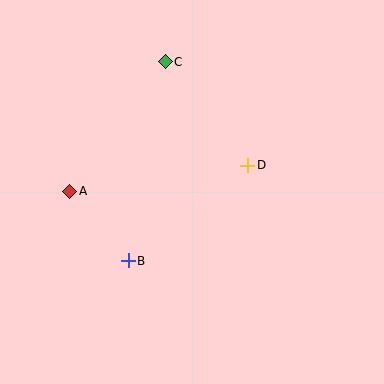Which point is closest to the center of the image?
Point D at (248, 165) is closest to the center.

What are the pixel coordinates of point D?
Point D is at (248, 165).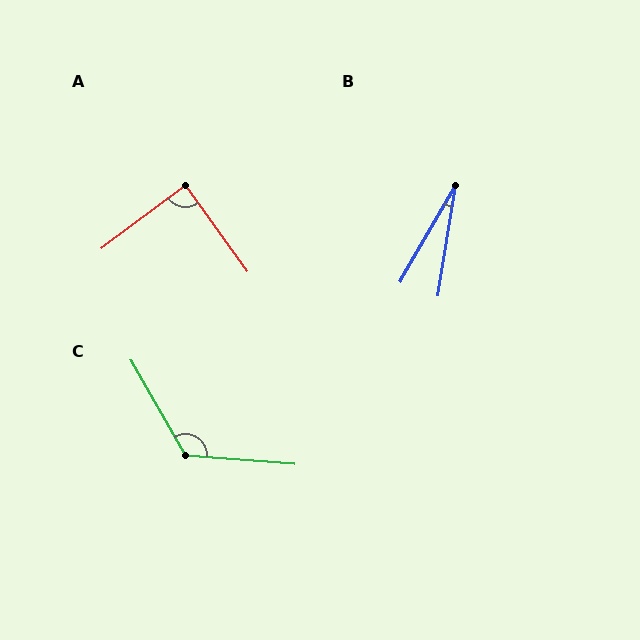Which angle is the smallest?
B, at approximately 21 degrees.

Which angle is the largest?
C, at approximately 124 degrees.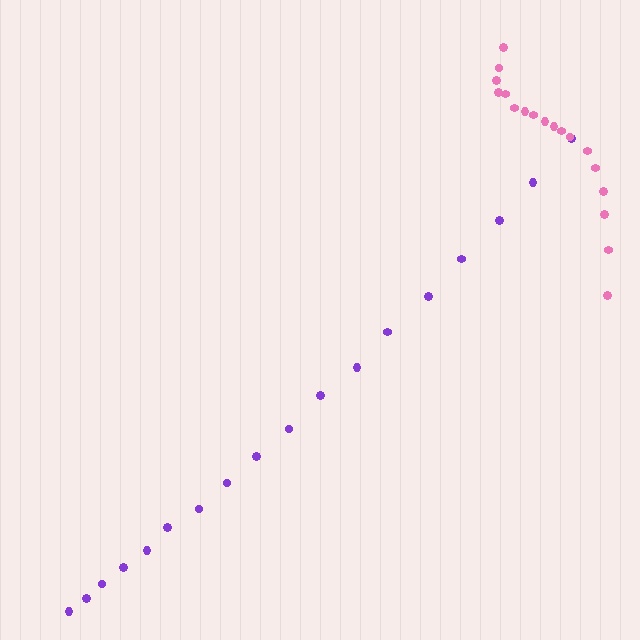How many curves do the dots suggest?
There are 2 distinct paths.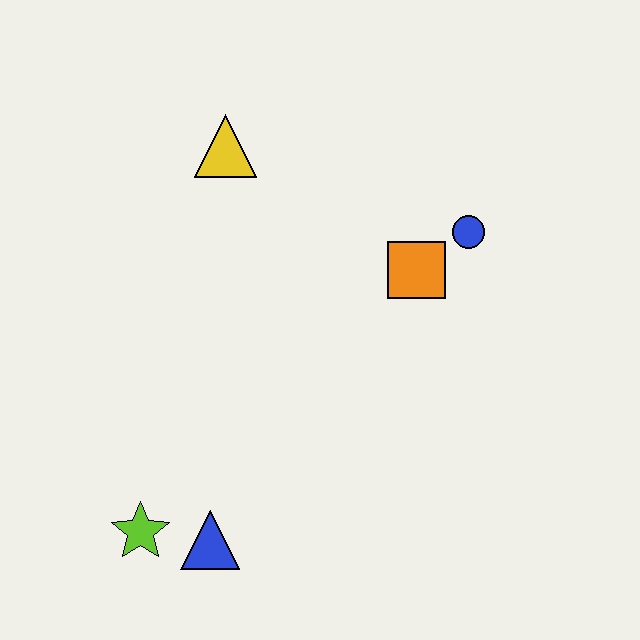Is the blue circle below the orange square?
No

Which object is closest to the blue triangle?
The lime star is closest to the blue triangle.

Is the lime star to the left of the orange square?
Yes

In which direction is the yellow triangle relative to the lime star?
The yellow triangle is above the lime star.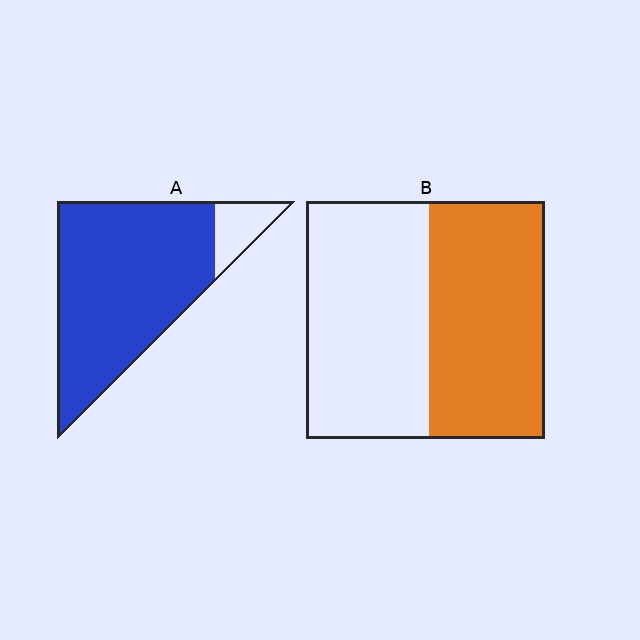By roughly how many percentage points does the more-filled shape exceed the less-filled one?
By roughly 40 percentage points (A over B).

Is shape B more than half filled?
Roughly half.